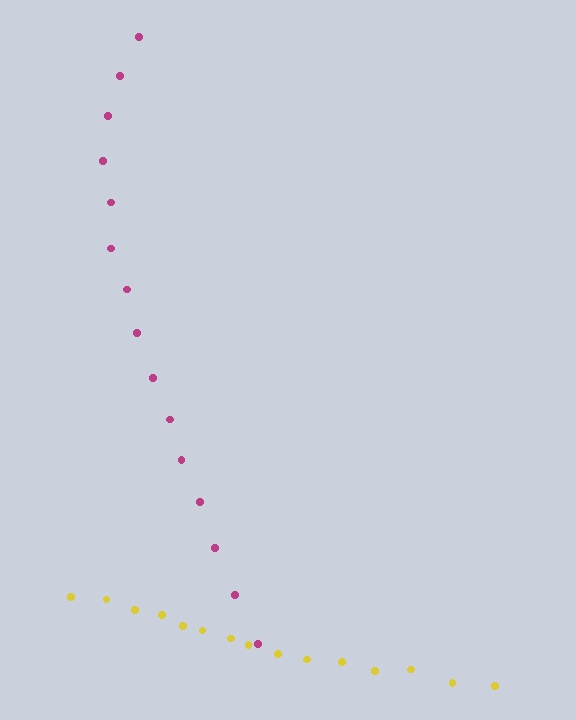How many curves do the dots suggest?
There are 2 distinct paths.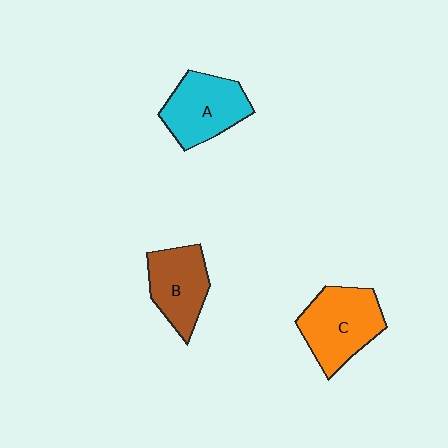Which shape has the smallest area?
Shape B (brown).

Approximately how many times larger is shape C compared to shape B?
Approximately 1.2 times.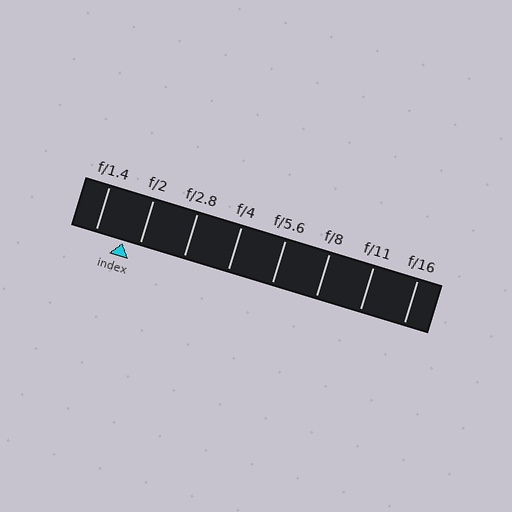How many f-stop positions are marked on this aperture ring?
There are 8 f-stop positions marked.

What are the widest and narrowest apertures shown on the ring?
The widest aperture shown is f/1.4 and the narrowest is f/16.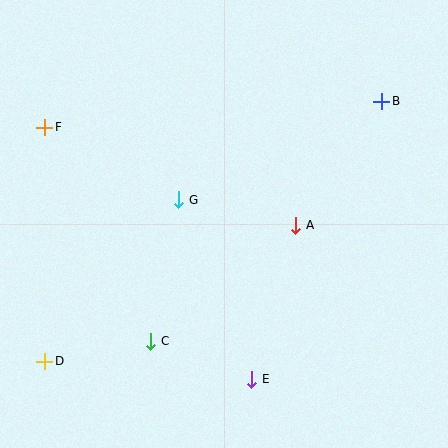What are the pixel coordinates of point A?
Point A is at (296, 225).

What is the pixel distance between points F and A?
The distance between F and A is 270 pixels.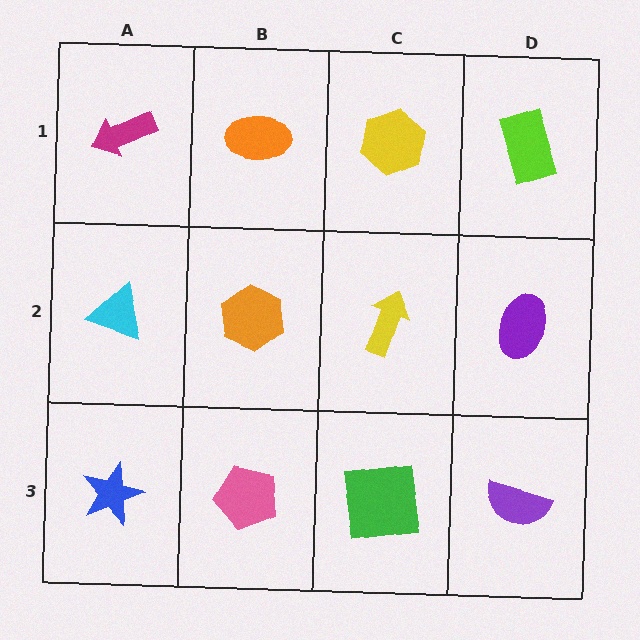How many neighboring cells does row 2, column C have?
4.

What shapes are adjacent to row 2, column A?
A magenta arrow (row 1, column A), a blue star (row 3, column A), an orange hexagon (row 2, column B).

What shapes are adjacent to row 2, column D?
A lime rectangle (row 1, column D), a purple semicircle (row 3, column D), a yellow arrow (row 2, column C).